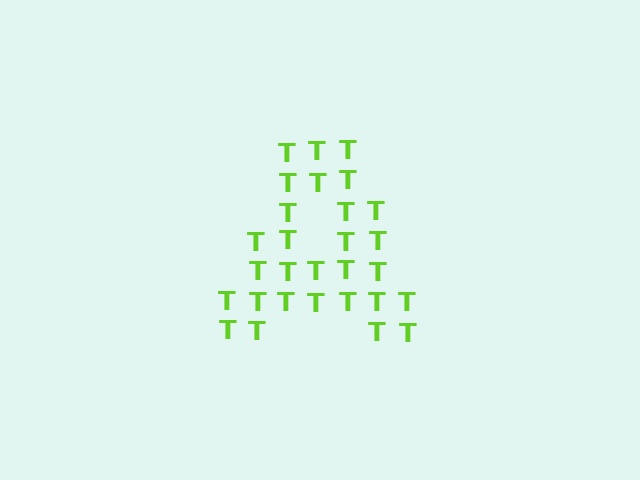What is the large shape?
The large shape is the letter A.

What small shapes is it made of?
It is made of small letter T's.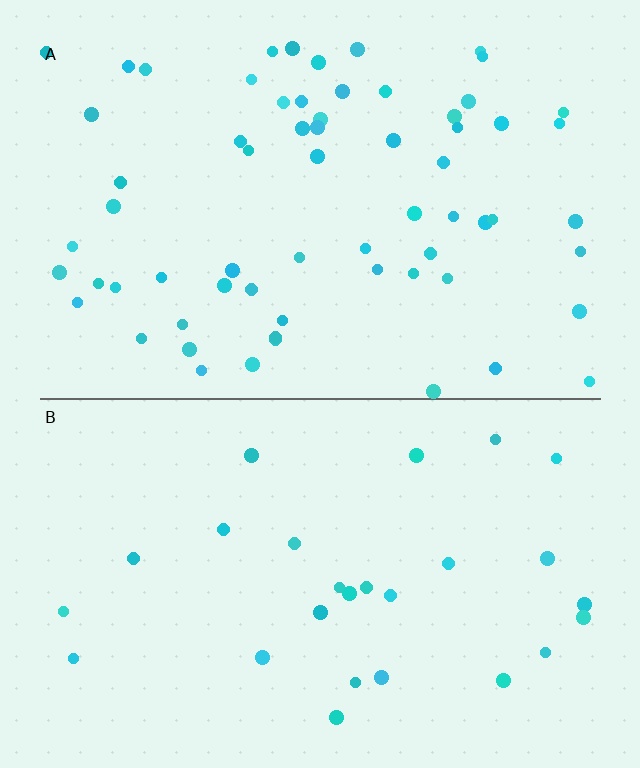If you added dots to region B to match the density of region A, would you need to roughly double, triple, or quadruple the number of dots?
Approximately double.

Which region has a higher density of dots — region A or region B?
A (the top).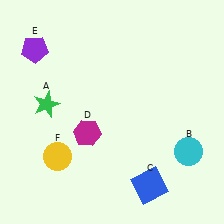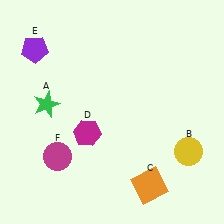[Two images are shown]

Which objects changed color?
B changed from cyan to yellow. C changed from blue to orange. F changed from yellow to magenta.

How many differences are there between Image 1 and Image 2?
There are 3 differences between the two images.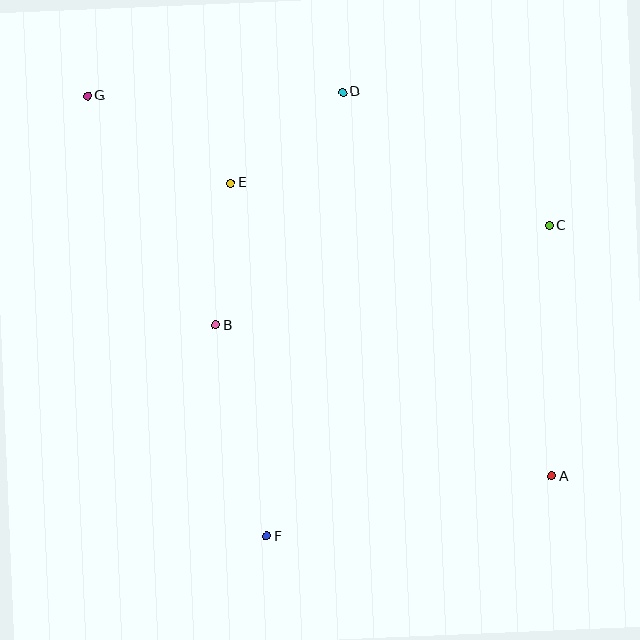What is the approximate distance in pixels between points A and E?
The distance between A and E is approximately 435 pixels.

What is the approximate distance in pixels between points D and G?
The distance between D and G is approximately 255 pixels.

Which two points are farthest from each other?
Points A and G are farthest from each other.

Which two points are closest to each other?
Points B and E are closest to each other.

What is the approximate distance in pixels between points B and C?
The distance between B and C is approximately 348 pixels.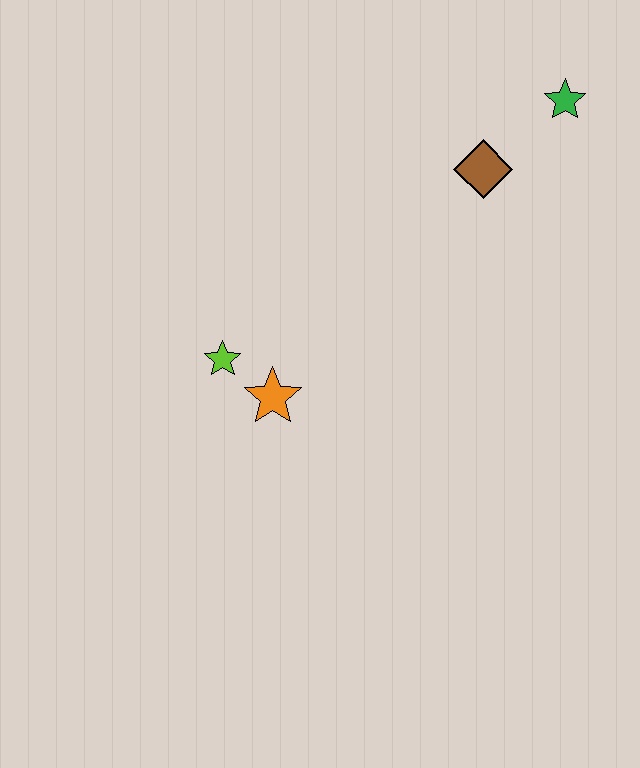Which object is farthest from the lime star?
The green star is farthest from the lime star.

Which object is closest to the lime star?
The orange star is closest to the lime star.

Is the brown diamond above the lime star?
Yes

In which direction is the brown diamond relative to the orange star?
The brown diamond is above the orange star.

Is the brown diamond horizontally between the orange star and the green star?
Yes